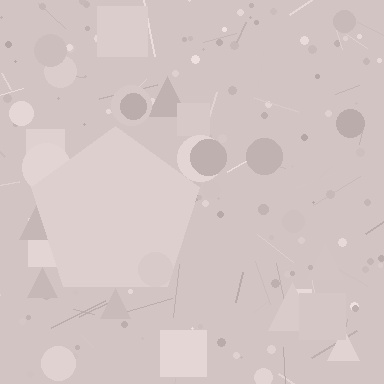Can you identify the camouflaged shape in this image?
The camouflaged shape is a pentagon.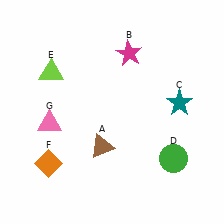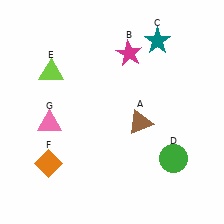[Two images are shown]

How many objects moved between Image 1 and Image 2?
2 objects moved between the two images.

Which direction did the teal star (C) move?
The teal star (C) moved up.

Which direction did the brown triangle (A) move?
The brown triangle (A) moved right.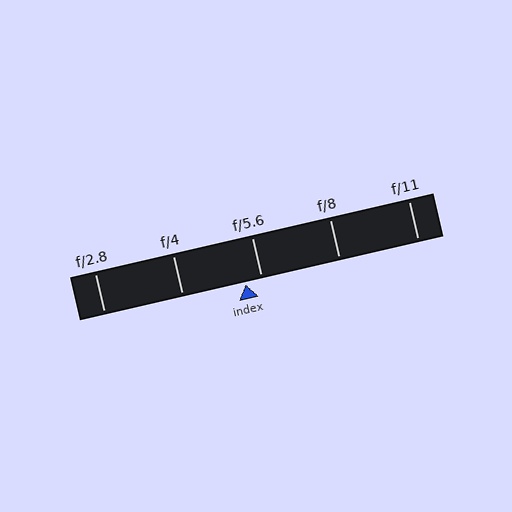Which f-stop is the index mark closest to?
The index mark is closest to f/5.6.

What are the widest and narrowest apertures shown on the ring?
The widest aperture shown is f/2.8 and the narrowest is f/11.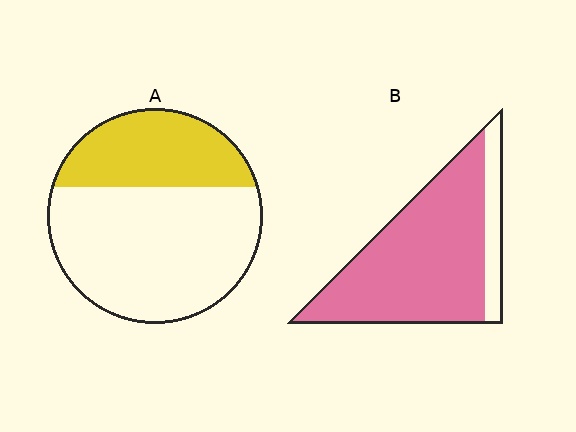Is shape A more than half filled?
No.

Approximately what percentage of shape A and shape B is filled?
A is approximately 35% and B is approximately 85%.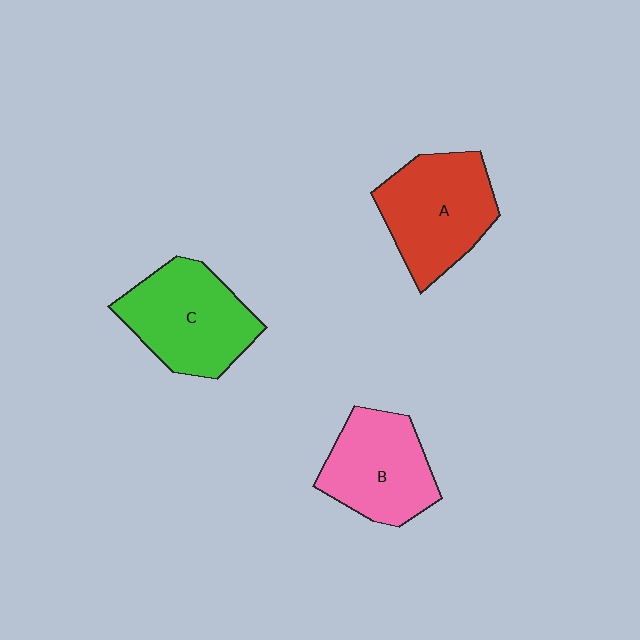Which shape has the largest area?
Shape C (green).